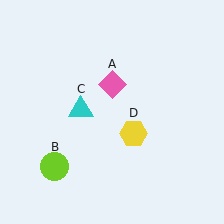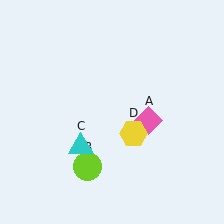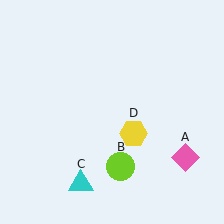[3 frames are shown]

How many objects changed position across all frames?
3 objects changed position: pink diamond (object A), lime circle (object B), cyan triangle (object C).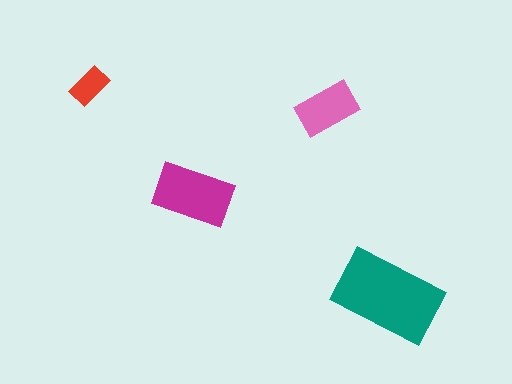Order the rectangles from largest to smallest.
the teal one, the magenta one, the pink one, the red one.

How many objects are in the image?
There are 4 objects in the image.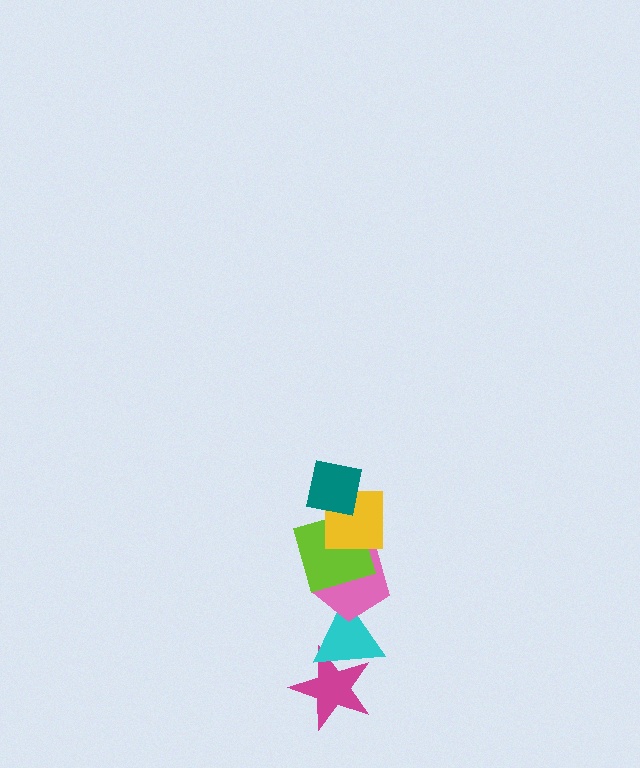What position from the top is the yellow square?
The yellow square is 2nd from the top.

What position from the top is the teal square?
The teal square is 1st from the top.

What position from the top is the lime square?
The lime square is 3rd from the top.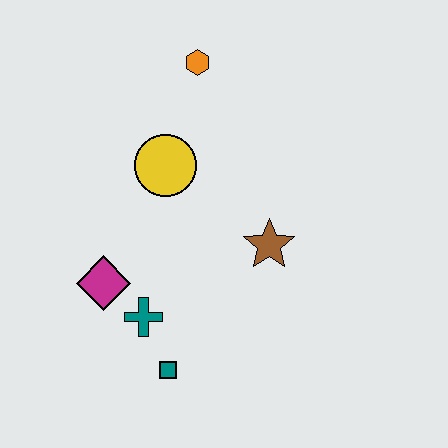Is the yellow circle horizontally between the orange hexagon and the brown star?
No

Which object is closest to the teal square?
The teal cross is closest to the teal square.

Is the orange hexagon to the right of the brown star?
No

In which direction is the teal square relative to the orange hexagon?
The teal square is below the orange hexagon.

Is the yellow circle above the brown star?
Yes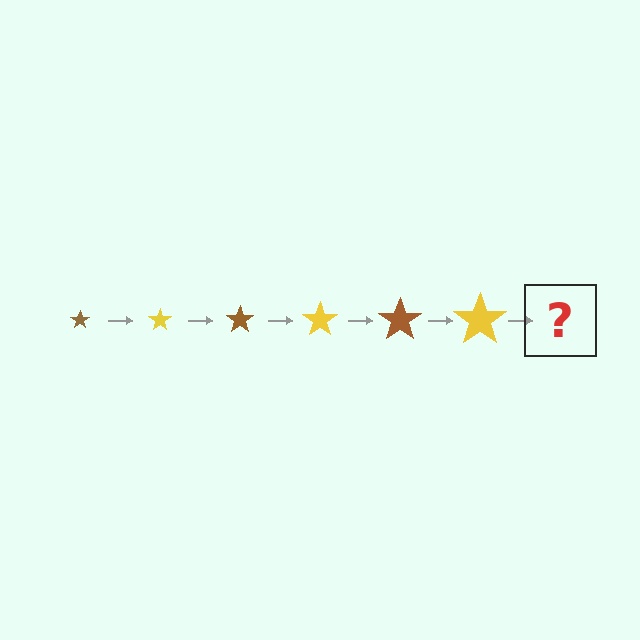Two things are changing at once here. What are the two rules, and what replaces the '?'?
The two rules are that the star grows larger each step and the color cycles through brown and yellow. The '?' should be a brown star, larger than the previous one.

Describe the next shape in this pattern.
It should be a brown star, larger than the previous one.